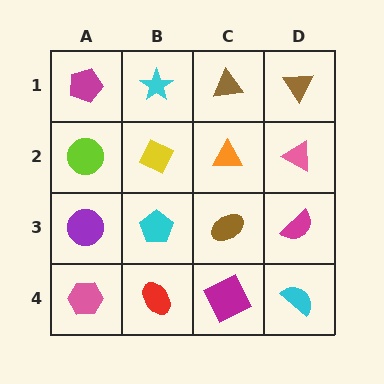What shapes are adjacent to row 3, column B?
A yellow diamond (row 2, column B), a red ellipse (row 4, column B), a purple circle (row 3, column A), a brown ellipse (row 3, column C).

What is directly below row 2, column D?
A magenta semicircle.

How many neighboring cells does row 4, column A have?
2.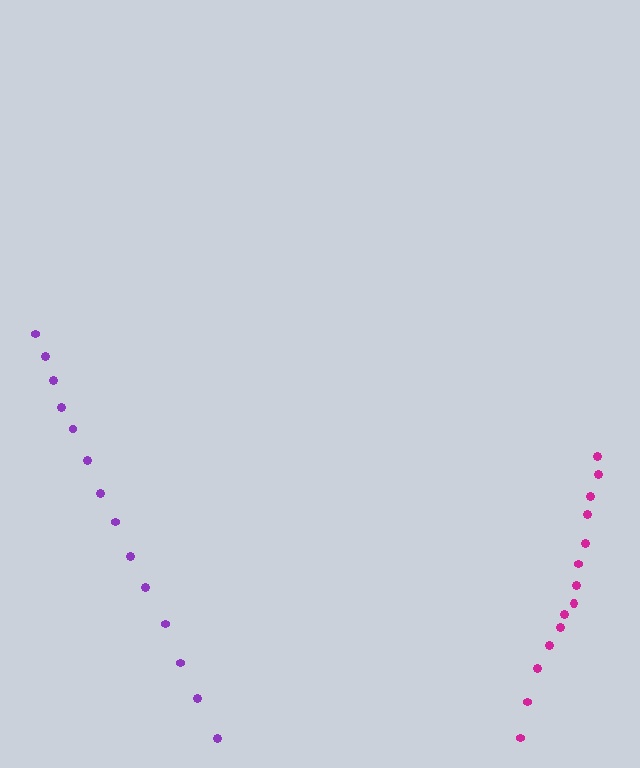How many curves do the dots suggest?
There are 2 distinct paths.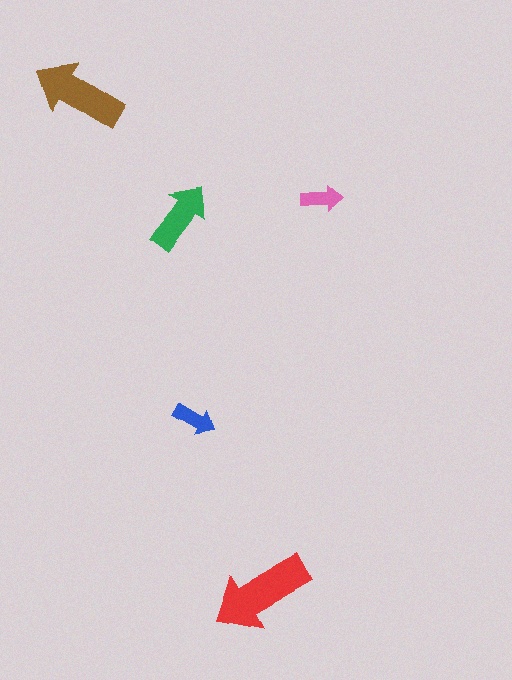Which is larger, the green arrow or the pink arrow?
The green one.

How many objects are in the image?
There are 5 objects in the image.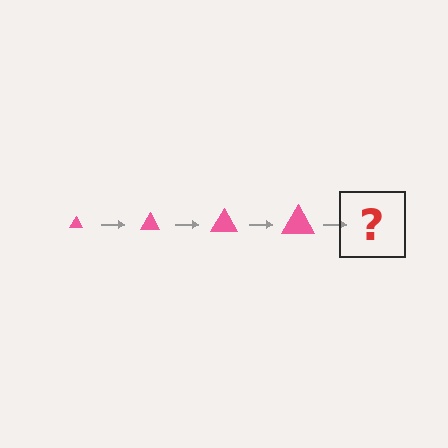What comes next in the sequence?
The next element should be a pink triangle, larger than the previous one.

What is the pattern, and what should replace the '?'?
The pattern is that the triangle gets progressively larger each step. The '?' should be a pink triangle, larger than the previous one.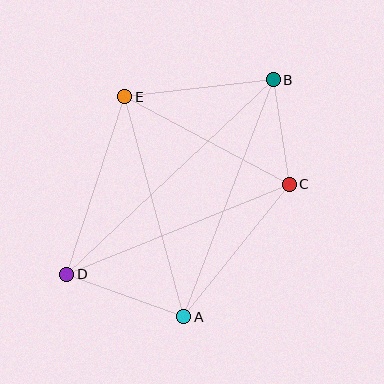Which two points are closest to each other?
Points B and C are closest to each other.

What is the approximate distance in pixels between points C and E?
The distance between C and E is approximately 186 pixels.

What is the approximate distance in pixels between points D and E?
The distance between D and E is approximately 187 pixels.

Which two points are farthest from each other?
Points B and D are farthest from each other.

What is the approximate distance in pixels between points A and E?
The distance between A and E is approximately 228 pixels.